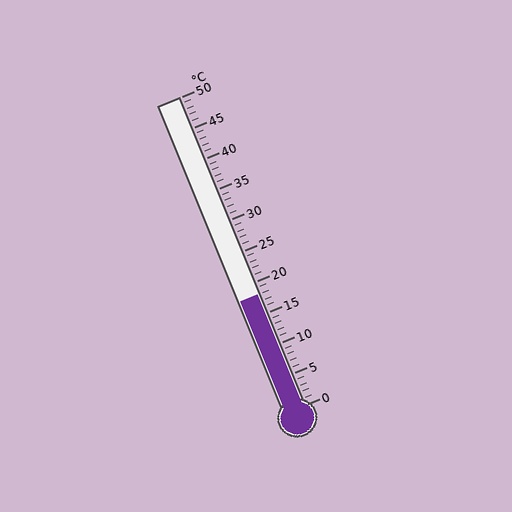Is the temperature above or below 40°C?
The temperature is below 40°C.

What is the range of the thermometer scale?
The thermometer scale ranges from 0°C to 50°C.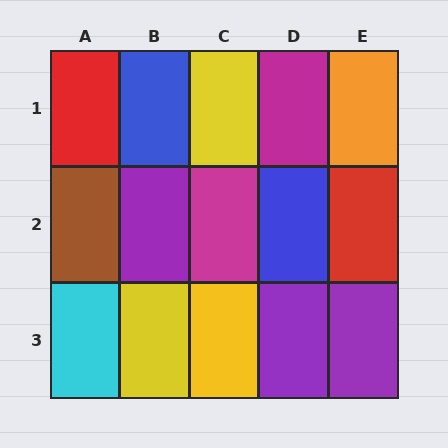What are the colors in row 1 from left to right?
Red, blue, yellow, magenta, orange.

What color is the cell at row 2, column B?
Purple.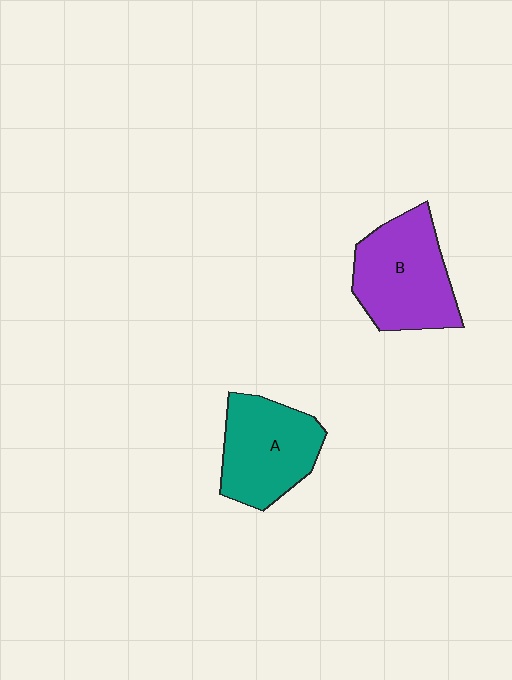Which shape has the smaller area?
Shape A (teal).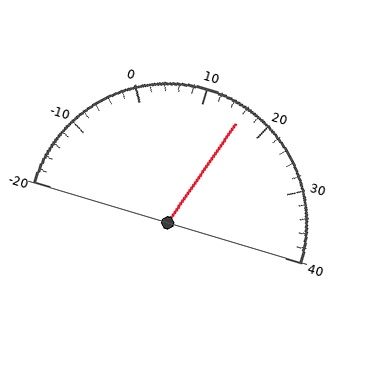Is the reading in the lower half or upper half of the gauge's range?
The reading is in the upper half of the range (-20 to 40).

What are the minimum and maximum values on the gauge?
The gauge ranges from -20 to 40.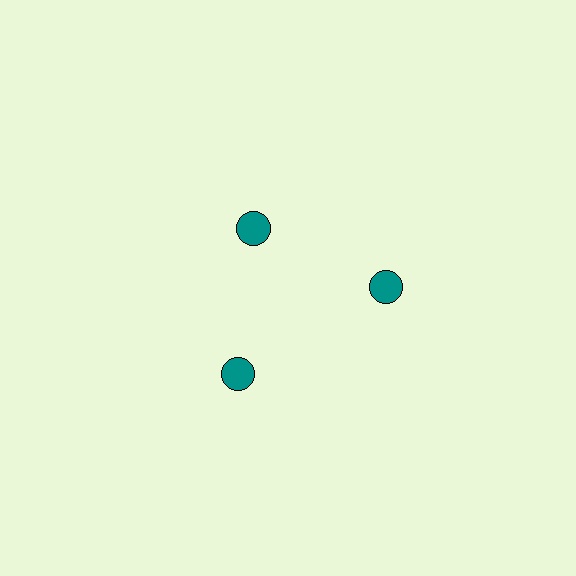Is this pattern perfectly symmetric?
No. The 3 teal circles are arranged in a ring, but one element near the 11 o'clock position is pulled inward toward the center, breaking the 3-fold rotational symmetry.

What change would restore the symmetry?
The symmetry would be restored by moving it outward, back onto the ring so that all 3 circles sit at equal angles and equal distance from the center.